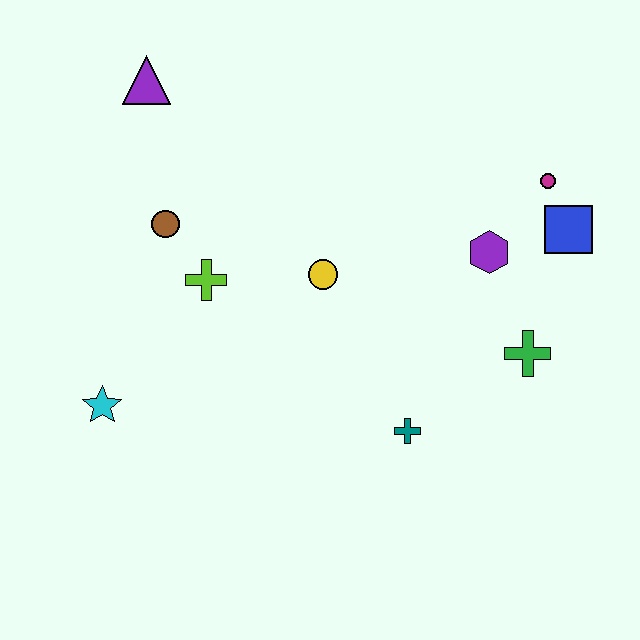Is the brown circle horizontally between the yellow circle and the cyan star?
Yes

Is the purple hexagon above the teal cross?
Yes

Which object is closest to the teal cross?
The green cross is closest to the teal cross.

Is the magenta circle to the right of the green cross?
Yes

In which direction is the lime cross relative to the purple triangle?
The lime cross is below the purple triangle.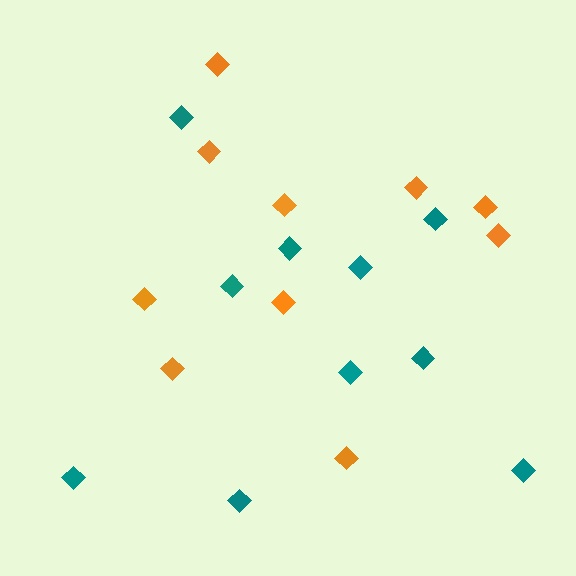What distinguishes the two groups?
There are 2 groups: one group of orange diamonds (10) and one group of teal diamonds (10).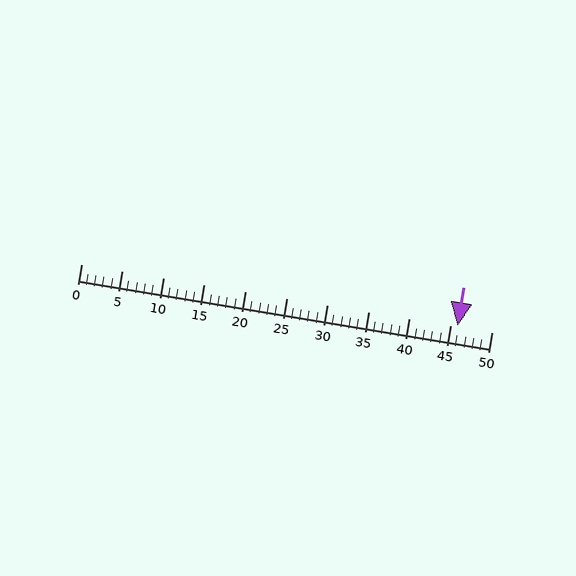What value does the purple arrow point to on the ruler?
The purple arrow points to approximately 46.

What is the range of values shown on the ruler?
The ruler shows values from 0 to 50.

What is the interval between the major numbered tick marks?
The major tick marks are spaced 5 units apart.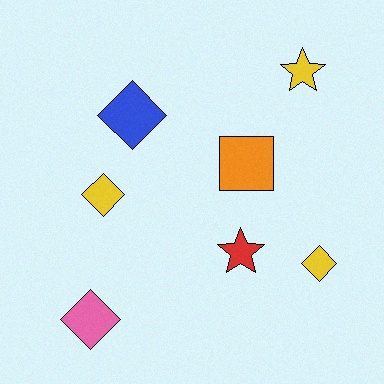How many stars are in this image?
There are 2 stars.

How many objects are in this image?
There are 7 objects.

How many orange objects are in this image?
There is 1 orange object.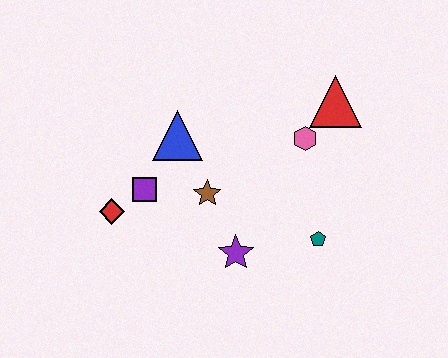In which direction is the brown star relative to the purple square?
The brown star is to the right of the purple square.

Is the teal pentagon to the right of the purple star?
Yes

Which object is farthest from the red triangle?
The red diamond is farthest from the red triangle.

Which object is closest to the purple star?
The brown star is closest to the purple star.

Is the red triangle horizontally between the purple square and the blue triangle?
No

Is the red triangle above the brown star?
Yes